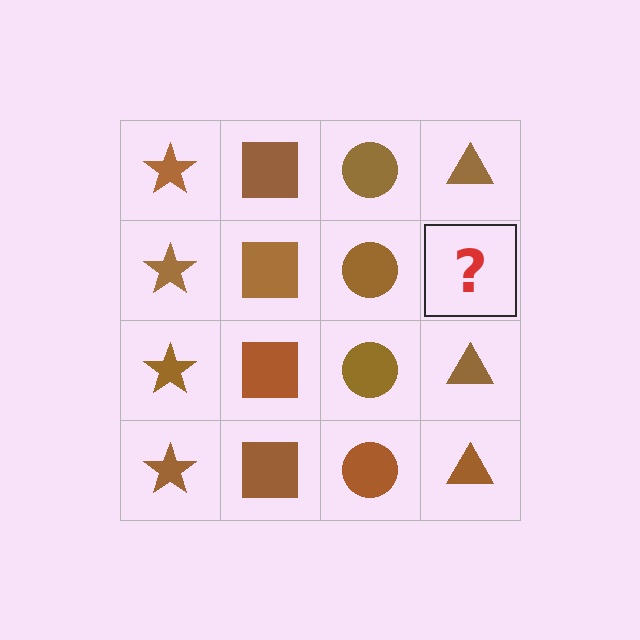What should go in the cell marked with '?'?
The missing cell should contain a brown triangle.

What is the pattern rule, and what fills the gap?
The rule is that each column has a consistent shape. The gap should be filled with a brown triangle.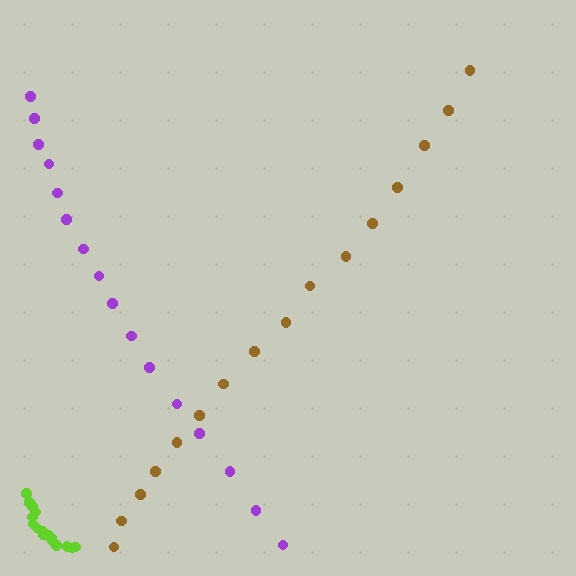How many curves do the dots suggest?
There are 3 distinct paths.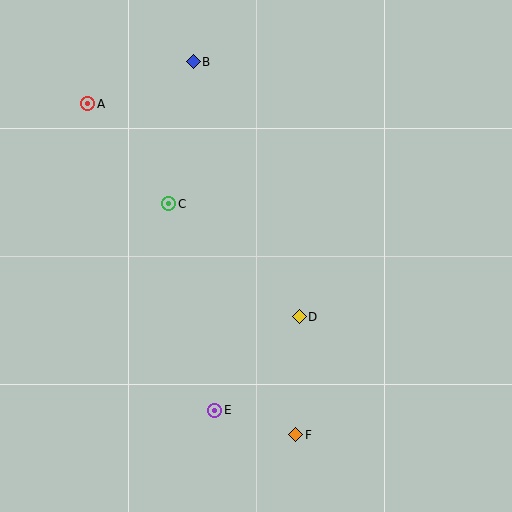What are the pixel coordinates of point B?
Point B is at (193, 62).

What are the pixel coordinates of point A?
Point A is at (88, 104).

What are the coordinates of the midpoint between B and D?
The midpoint between B and D is at (246, 189).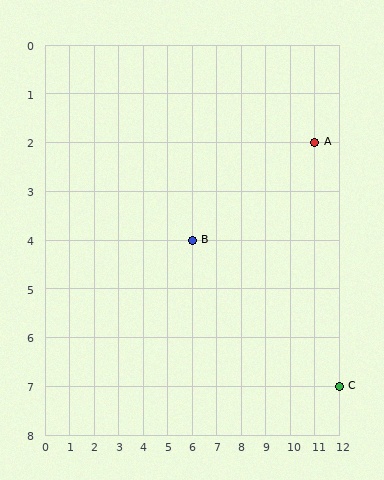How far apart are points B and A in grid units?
Points B and A are 5 columns and 2 rows apart (about 5.4 grid units diagonally).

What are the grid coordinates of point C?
Point C is at grid coordinates (12, 7).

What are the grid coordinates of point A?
Point A is at grid coordinates (11, 2).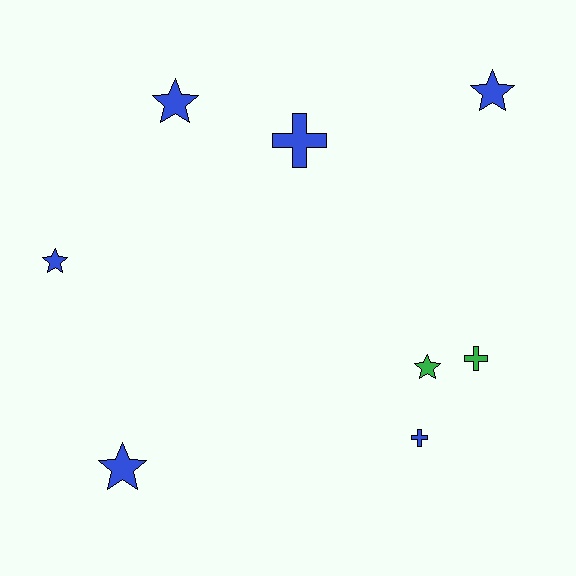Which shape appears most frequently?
Star, with 5 objects.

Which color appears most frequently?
Blue, with 6 objects.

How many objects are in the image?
There are 8 objects.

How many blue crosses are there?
There are 2 blue crosses.